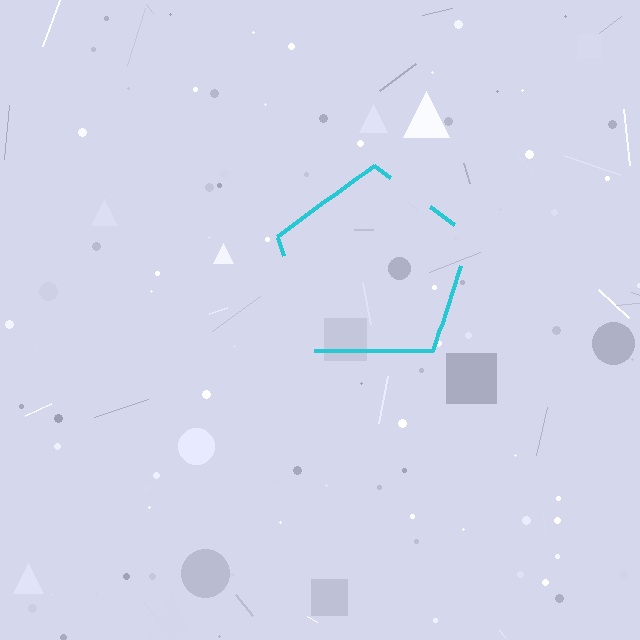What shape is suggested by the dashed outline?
The dashed outline suggests a pentagon.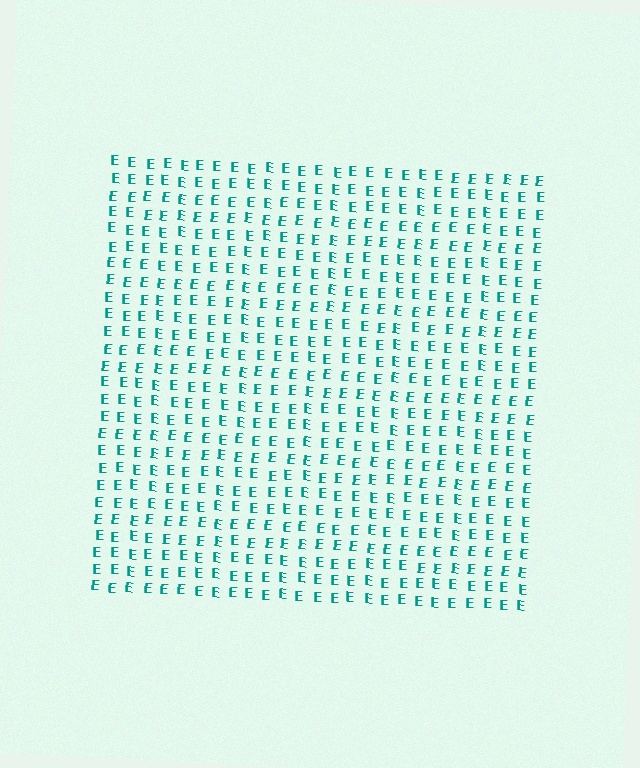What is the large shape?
The large shape is a square.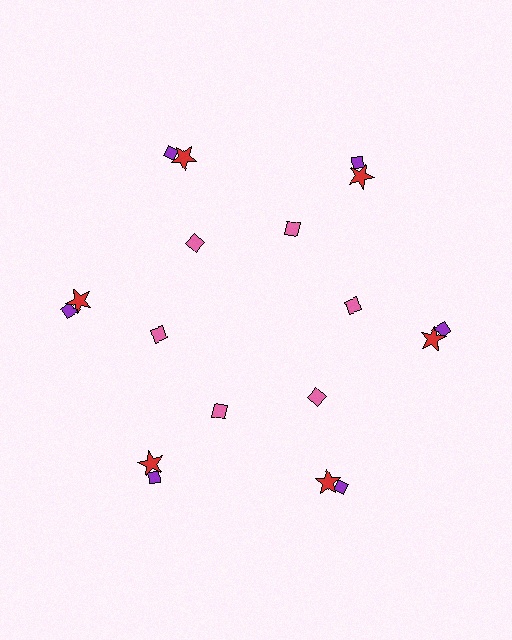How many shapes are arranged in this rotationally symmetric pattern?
There are 18 shapes, arranged in 6 groups of 3.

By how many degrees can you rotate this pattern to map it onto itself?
The pattern maps onto itself every 60 degrees of rotation.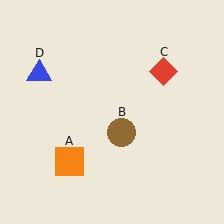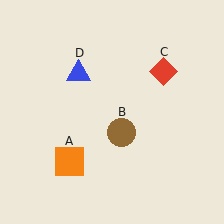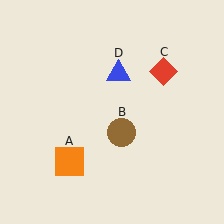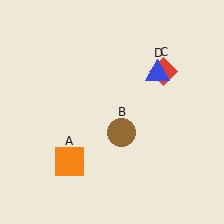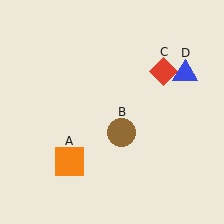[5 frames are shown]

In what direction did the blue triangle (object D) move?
The blue triangle (object D) moved right.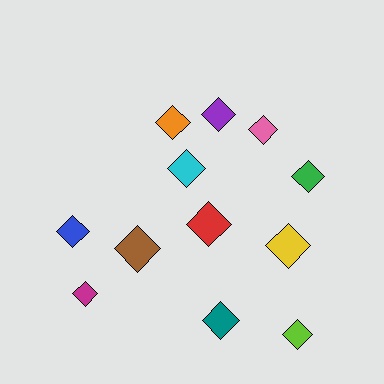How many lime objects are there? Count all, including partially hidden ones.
There is 1 lime object.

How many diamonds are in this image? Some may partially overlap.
There are 12 diamonds.